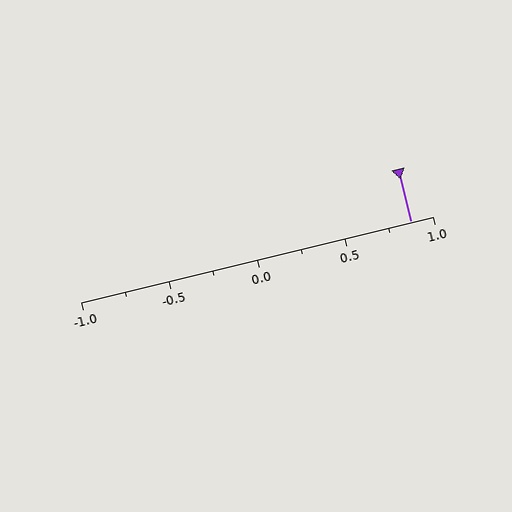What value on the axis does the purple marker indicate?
The marker indicates approximately 0.88.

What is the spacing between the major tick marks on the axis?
The major ticks are spaced 0.5 apart.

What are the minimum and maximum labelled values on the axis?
The axis runs from -1.0 to 1.0.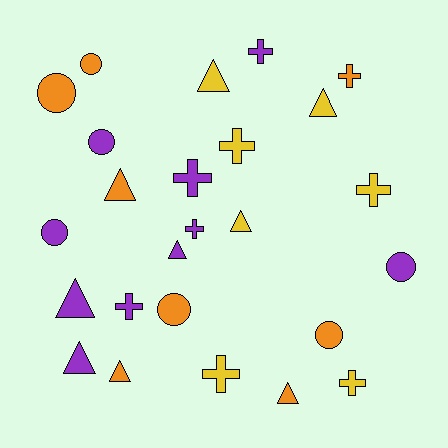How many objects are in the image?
There are 25 objects.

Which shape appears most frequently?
Triangle, with 9 objects.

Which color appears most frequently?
Purple, with 10 objects.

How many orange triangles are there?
There are 3 orange triangles.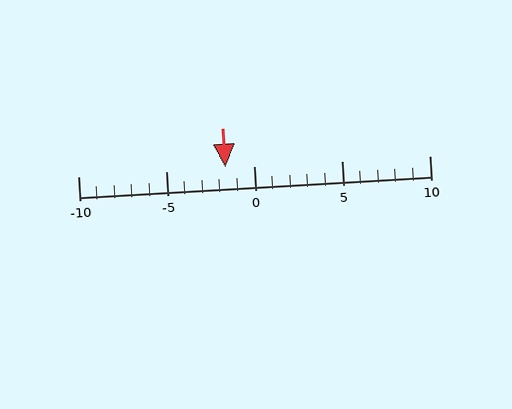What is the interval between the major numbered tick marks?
The major tick marks are spaced 5 units apart.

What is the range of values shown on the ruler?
The ruler shows values from -10 to 10.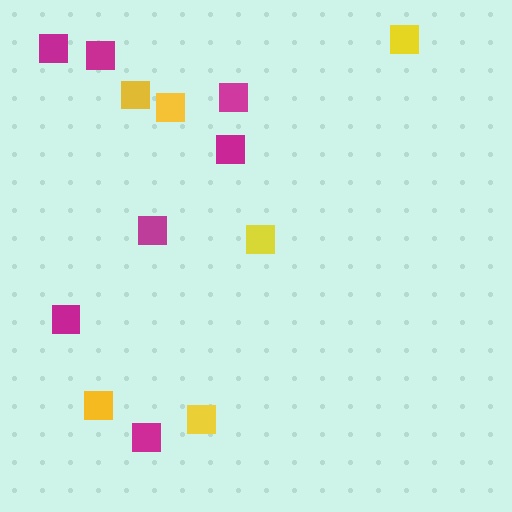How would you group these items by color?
There are 2 groups: one group of yellow squares (6) and one group of magenta squares (7).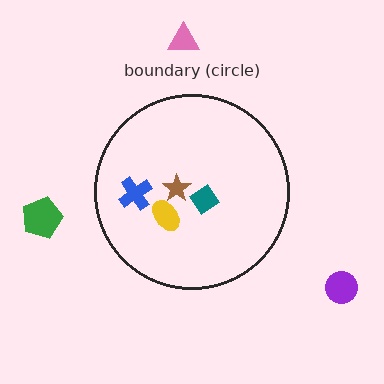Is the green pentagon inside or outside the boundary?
Outside.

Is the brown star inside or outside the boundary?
Inside.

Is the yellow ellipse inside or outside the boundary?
Inside.